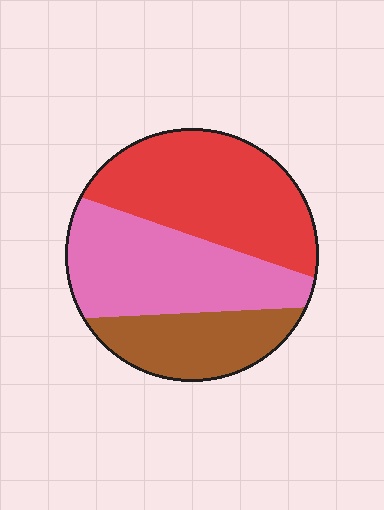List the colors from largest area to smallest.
From largest to smallest: red, pink, brown.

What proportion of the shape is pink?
Pink takes up about three eighths (3/8) of the shape.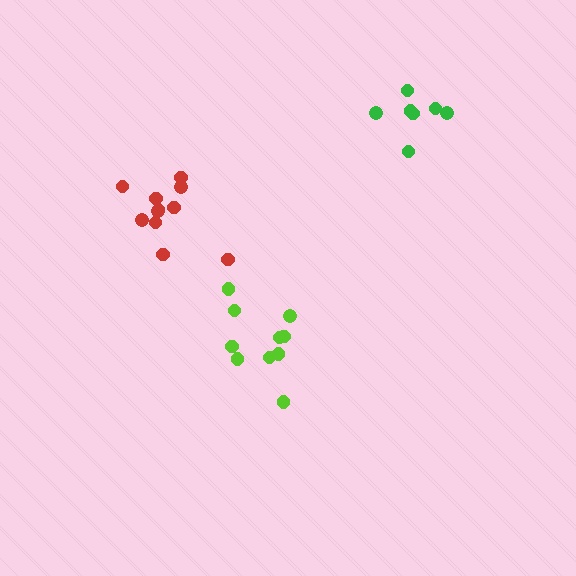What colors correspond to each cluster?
The clusters are colored: red, lime, green.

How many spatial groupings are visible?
There are 3 spatial groupings.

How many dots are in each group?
Group 1: 11 dots, Group 2: 10 dots, Group 3: 7 dots (28 total).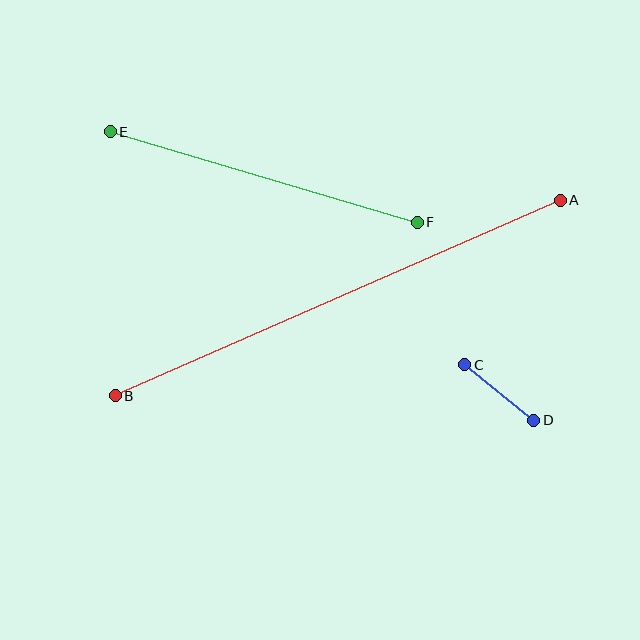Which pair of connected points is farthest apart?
Points A and B are farthest apart.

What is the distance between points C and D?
The distance is approximately 88 pixels.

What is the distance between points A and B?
The distance is approximately 486 pixels.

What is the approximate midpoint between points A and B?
The midpoint is at approximately (338, 298) pixels.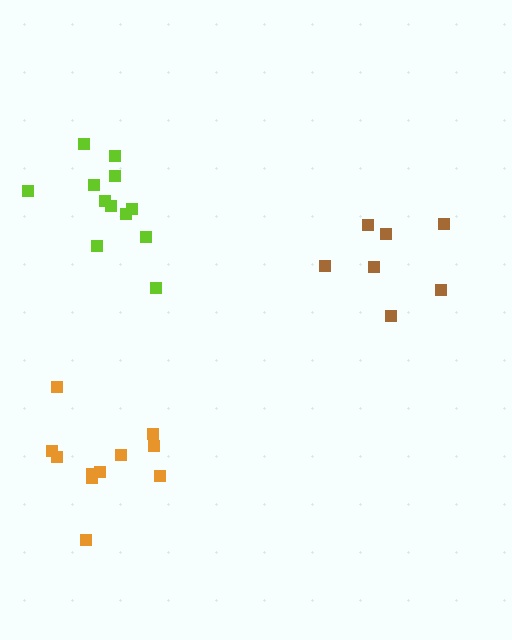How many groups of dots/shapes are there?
There are 3 groups.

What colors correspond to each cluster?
The clusters are colored: orange, brown, lime.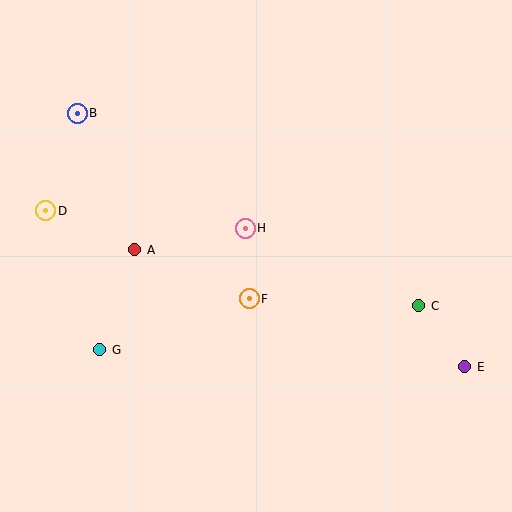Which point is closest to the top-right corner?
Point C is closest to the top-right corner.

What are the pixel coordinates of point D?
Point D is at (45, 211).